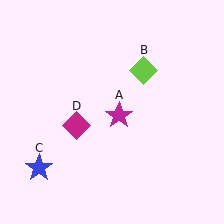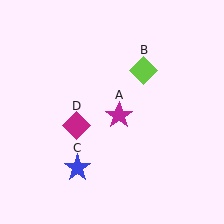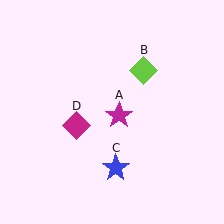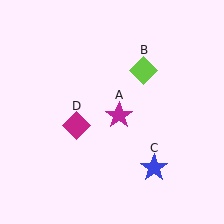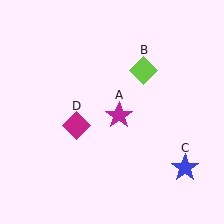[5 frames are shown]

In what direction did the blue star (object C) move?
The blue star (object C) moved right.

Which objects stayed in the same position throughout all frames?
Magenta star (object A) and lime diamond (object B) and magenta diamond (object D) remained stationary.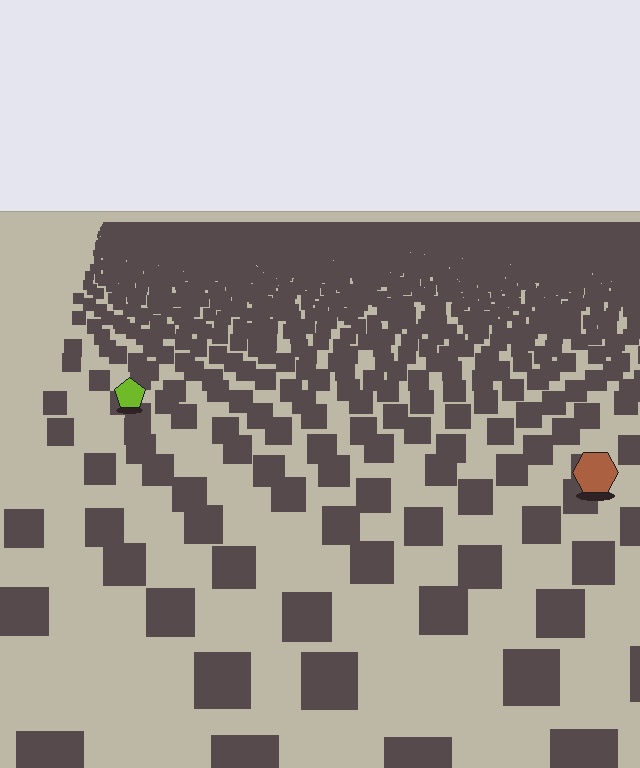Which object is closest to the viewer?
The brown hexagon is closest. The texture marks near it are larger and more spread out.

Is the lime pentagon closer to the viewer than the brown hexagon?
No. The brown hexagon is closer — you can tell from the texture gradient: the ground texture is coarser near it.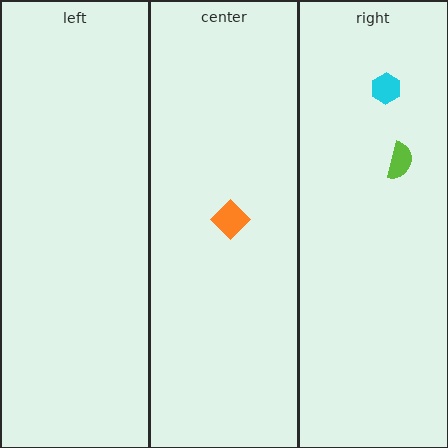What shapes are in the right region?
The cyan hexagon, the lime semicircle.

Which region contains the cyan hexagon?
The right region.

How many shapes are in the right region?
2.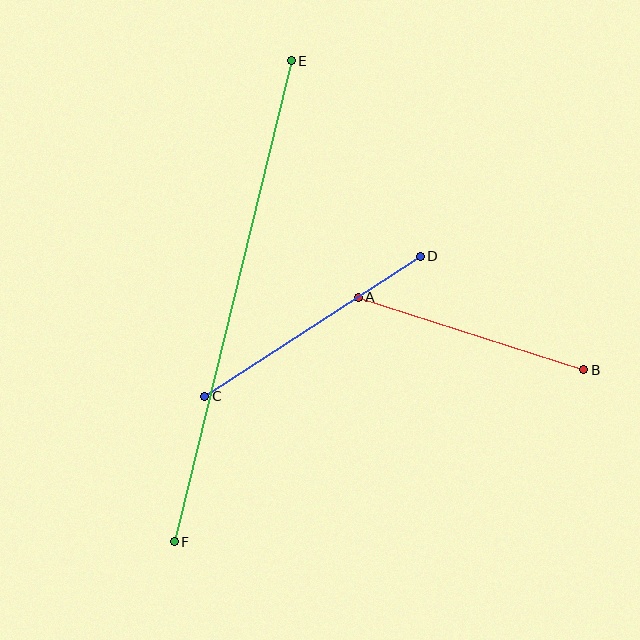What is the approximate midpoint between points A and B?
The midpoint is at approximately (471, 333) pixels.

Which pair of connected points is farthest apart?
Points E and F are farthest apart.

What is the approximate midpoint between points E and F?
The midpoint is at approximately (233, 301) pixels.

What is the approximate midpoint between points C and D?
The midpoint is at approximately (312, 326) pixels.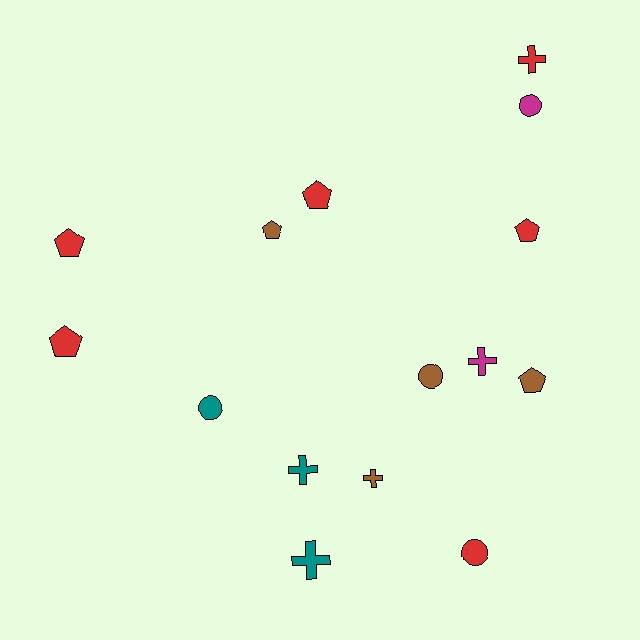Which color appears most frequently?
Red, with 6 objects.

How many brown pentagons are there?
There are 2 brown pentagons.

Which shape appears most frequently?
Pentagon, with 6 objects.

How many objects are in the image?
There are 15 objects.